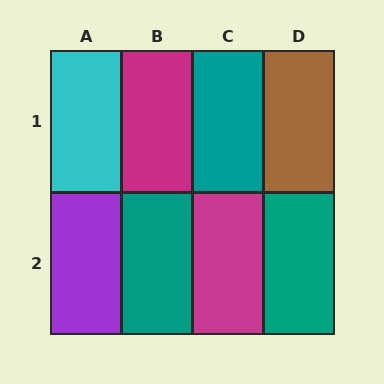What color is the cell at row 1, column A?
Cyan.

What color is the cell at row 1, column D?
Brown.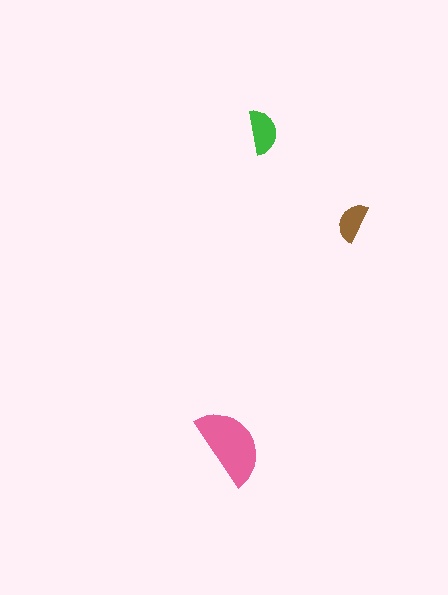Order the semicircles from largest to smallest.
the pink one, the green one, the brown one.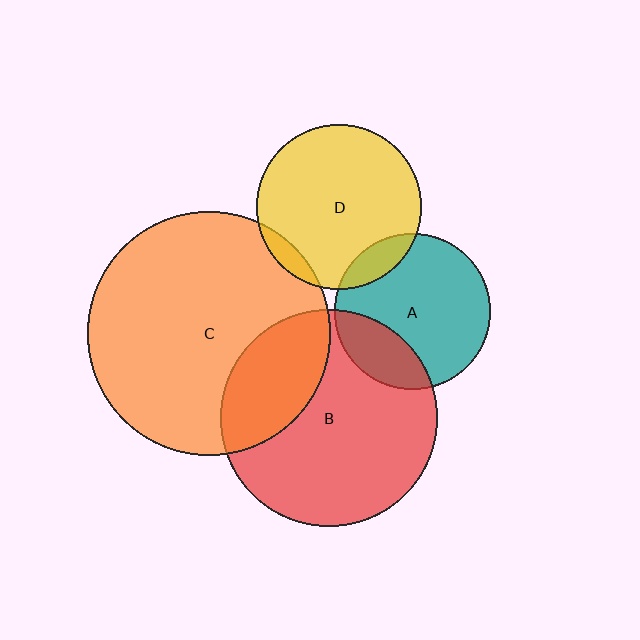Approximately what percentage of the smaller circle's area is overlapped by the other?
Approximately 25%.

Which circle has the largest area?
Circle C (orange).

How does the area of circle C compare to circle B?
Approximately 1.3 times.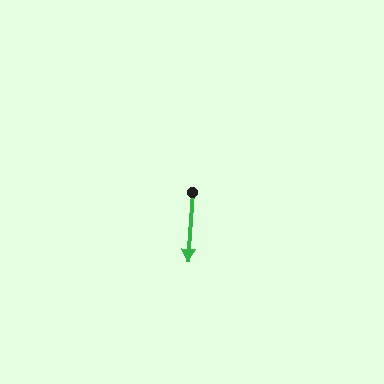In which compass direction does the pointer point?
South.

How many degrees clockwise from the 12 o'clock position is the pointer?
Approximately 184 degrees.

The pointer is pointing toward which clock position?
Roughly 6 o'clock.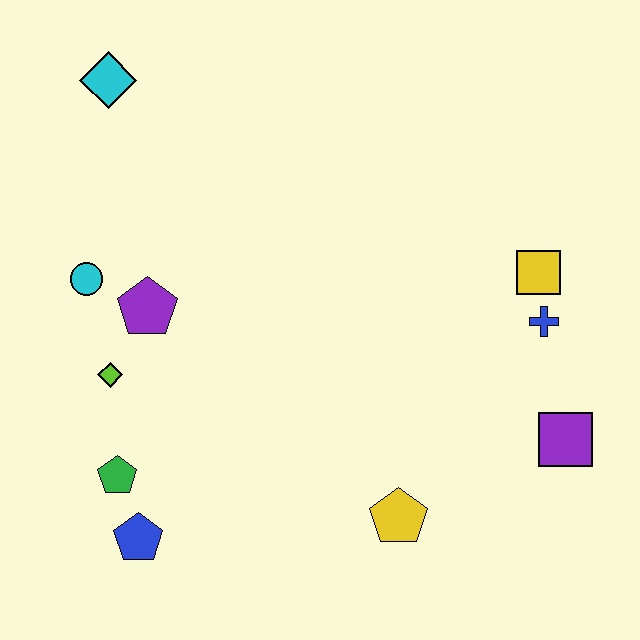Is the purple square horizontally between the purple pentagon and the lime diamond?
No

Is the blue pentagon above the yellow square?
No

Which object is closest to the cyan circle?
The purple pentagon is closest to the cyan circle.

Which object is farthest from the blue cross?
The cyan diamond is farthest from the blue cross.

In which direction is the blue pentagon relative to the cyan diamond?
The blue pentagon is below the cyan diamond.